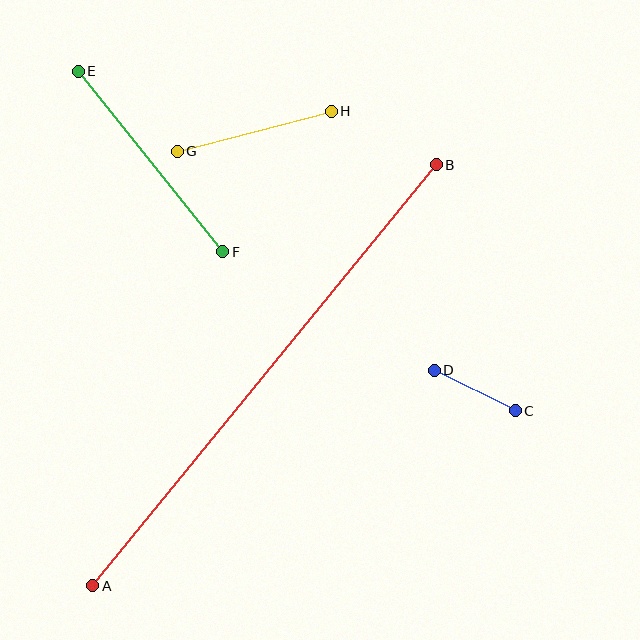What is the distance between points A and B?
The distance is approximately 543 pixels.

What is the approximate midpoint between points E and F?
The midpoint is at approximately (150, 161) pixels.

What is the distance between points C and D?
The distance is approximately 91 pixels.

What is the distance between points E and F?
The distance is approximately 232 pixels.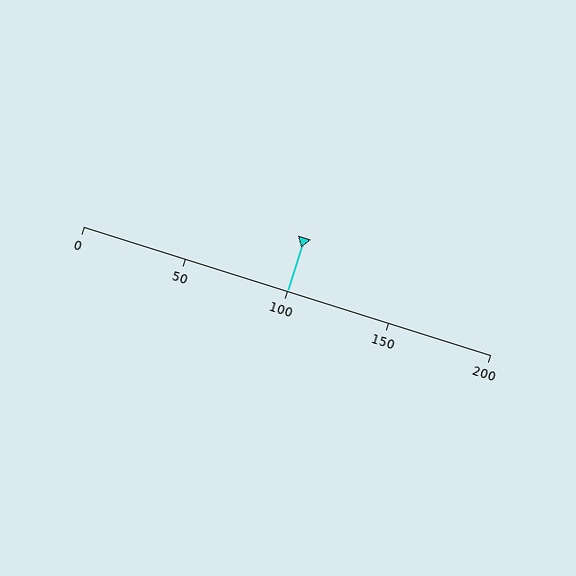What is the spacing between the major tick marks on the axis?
The major ticks are spaced 50 apart.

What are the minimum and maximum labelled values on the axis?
The axis runs from 0 to 200.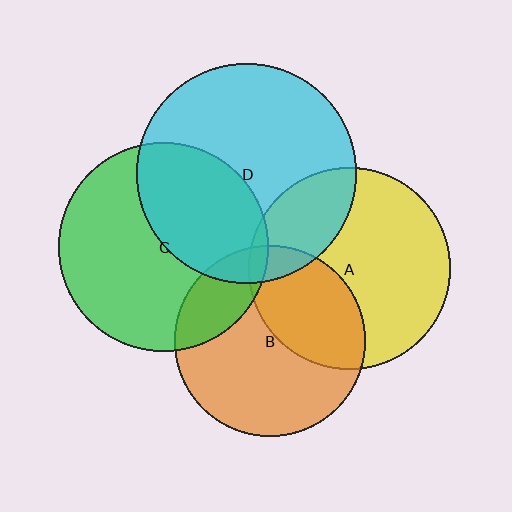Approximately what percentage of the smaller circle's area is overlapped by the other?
Approximately 25%.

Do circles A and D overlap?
Yes.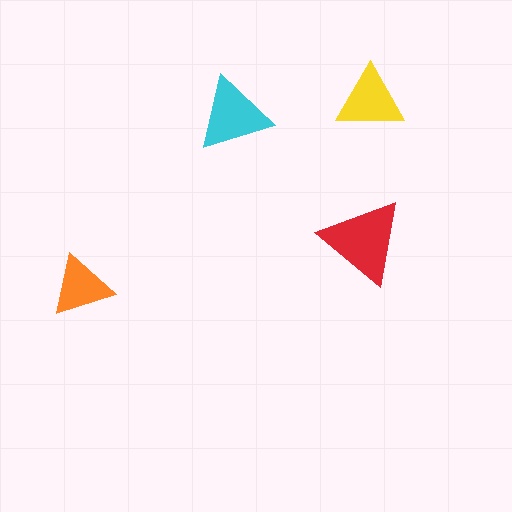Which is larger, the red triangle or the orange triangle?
The red one.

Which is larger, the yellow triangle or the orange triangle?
The yellow one.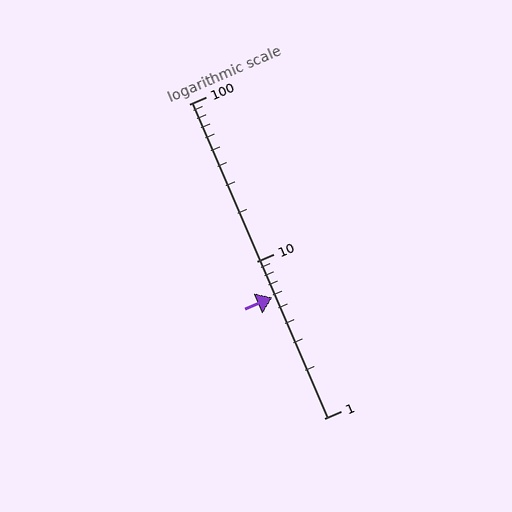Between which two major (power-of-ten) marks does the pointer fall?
The pointer is between 1 and 10.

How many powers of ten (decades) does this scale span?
The scale spans 2 decades, from 1 to 100.